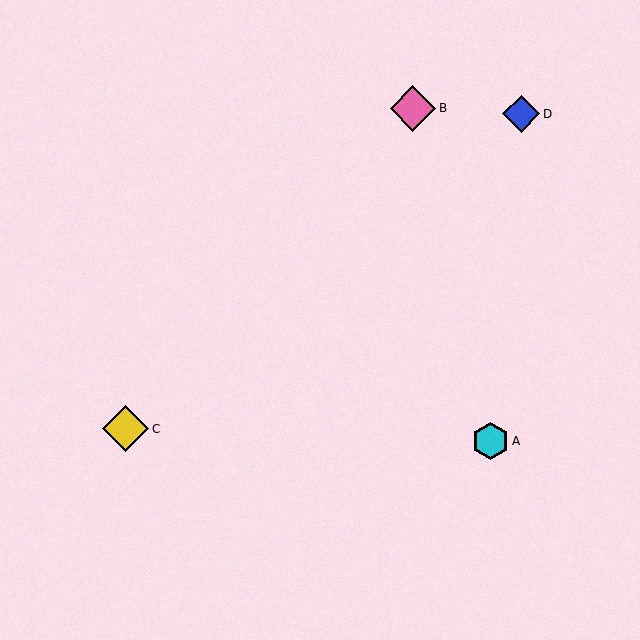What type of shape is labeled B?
Shape B is a pink diamond.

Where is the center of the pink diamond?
The center of the pink diamond is at (413, 108).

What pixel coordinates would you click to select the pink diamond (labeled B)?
Click at (413, 108) to select the pink diamond B.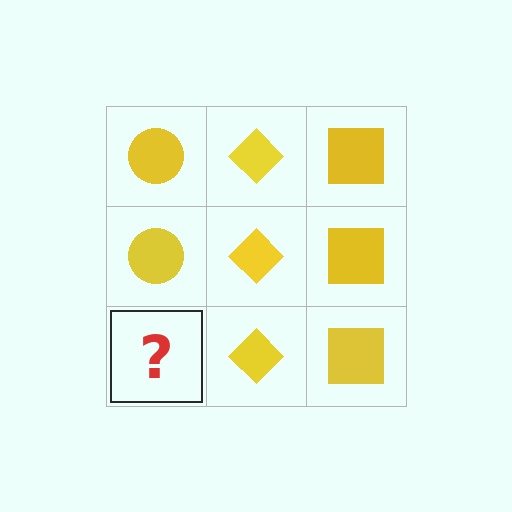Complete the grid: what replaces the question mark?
The question mark should be replaced with a yellow circle.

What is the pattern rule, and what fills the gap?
The rule is that each column has a consistent shape. The gap should be filled with a yellow circle.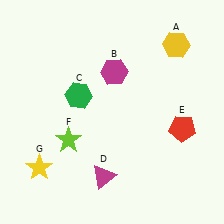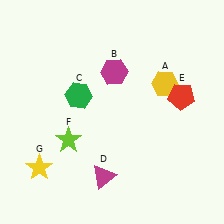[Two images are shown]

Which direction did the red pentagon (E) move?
The red pentagon (E) moved up.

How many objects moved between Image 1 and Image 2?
2 objects moved between the two images.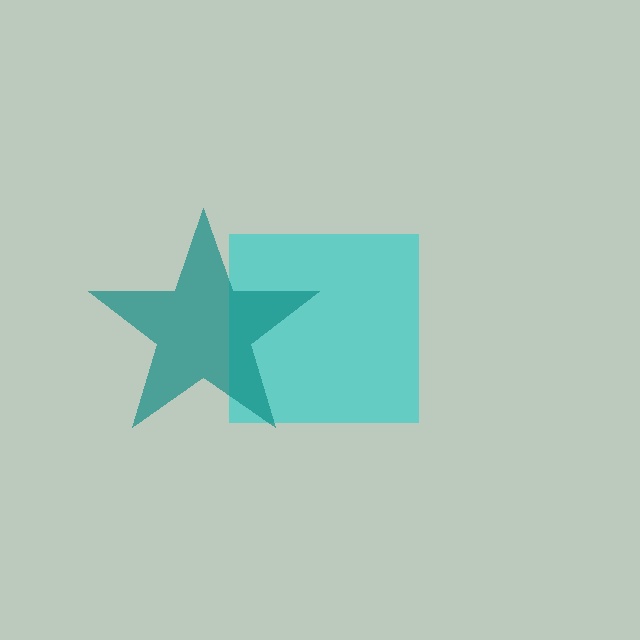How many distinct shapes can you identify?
There are 2 distinct shapes: a cyan square, a teal star.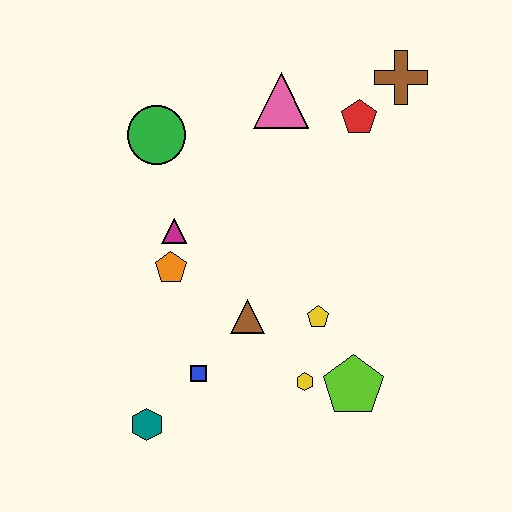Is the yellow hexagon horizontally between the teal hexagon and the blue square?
No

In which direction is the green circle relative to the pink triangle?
The green circle is to the left of the pink triangle.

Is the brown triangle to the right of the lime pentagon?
No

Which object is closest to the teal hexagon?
The blue square is closest to the teal hexagon.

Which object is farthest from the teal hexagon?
The brown cross is farthest from the teal hexagon.